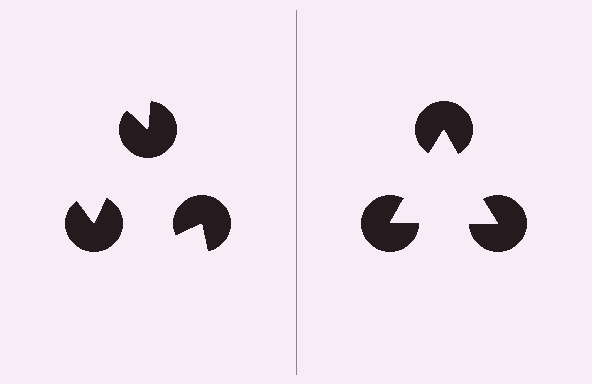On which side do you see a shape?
An illusory triangle appears on the right side. On the left side the wedge cuts are rotated, so no coherent shape forms.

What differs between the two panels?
The pac-man discs are positioned identically on both sides; only the wedge orientations differ. On the right they align to a triangle; on the left they are misaligned.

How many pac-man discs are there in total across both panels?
6 — 3 on each side.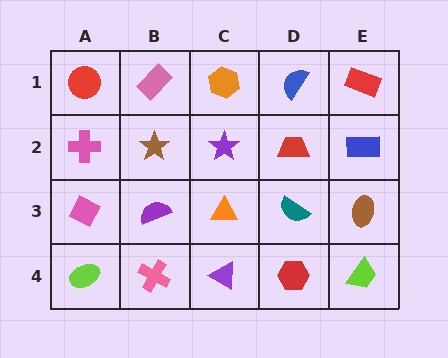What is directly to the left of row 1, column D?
An orange hexagon.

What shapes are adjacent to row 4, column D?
A teal semicircle (row 3, column D), a purple triangle (row 4, column C), a lime trapezoid (row 4, column E).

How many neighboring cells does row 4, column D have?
3.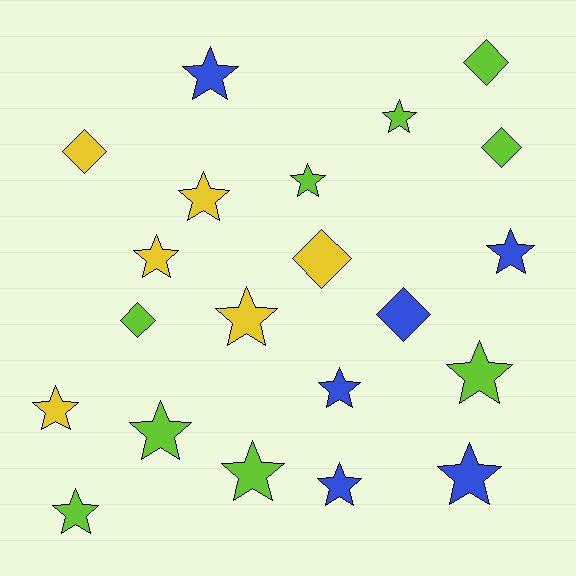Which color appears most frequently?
Lime, with 9 objects.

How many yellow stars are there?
There are 4 yellow stars.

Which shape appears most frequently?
Star, with 15 objects.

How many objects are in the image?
There are 21 objects.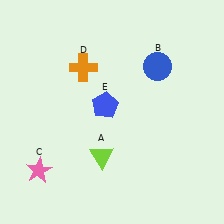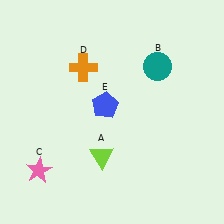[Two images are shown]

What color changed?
The circle (B) changed from blue in Image 1 to teal in Image 2.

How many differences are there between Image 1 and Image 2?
There is 1 difference between the two images.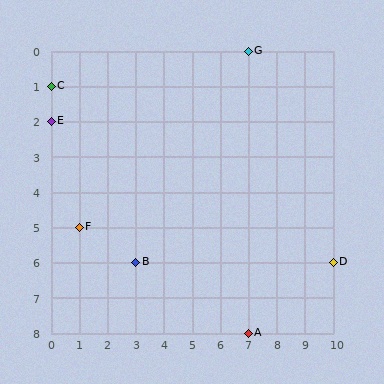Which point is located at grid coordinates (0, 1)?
Point C is at (0, 1).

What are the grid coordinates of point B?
Point B is at grid coordinates (3, 6).